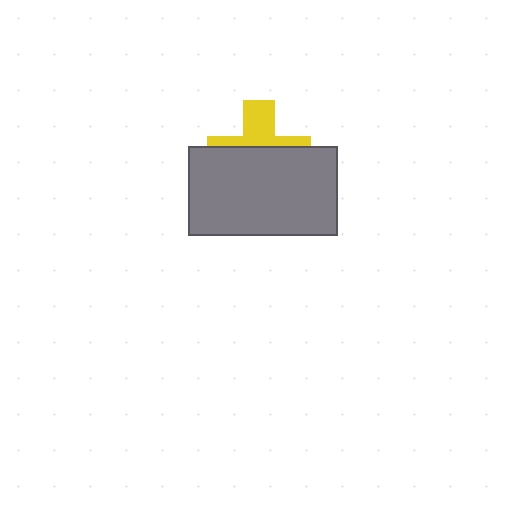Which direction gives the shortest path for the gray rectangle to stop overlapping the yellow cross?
Moving down gives the shortest separation.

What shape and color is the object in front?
The object in front is a gray rectangle.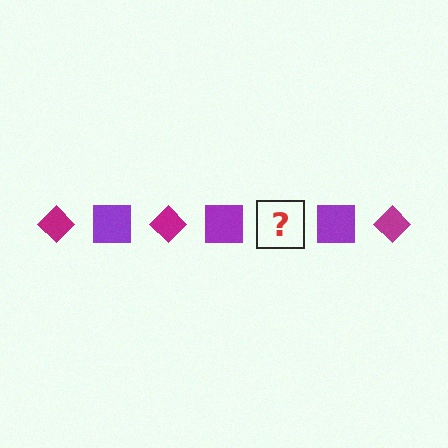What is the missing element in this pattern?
The missing element is a magenta diamond.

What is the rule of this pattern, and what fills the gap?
The rule is that the pattern alternates between magenta diamond and purple square. The gap should be filled with a magenta diamond.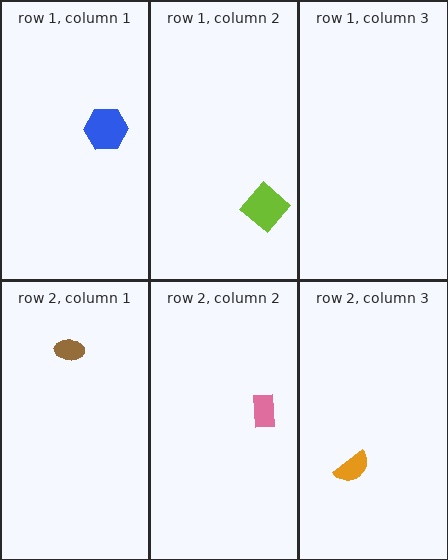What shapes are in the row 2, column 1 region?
The brown ellipse.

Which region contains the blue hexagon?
The row 1, column 1 region.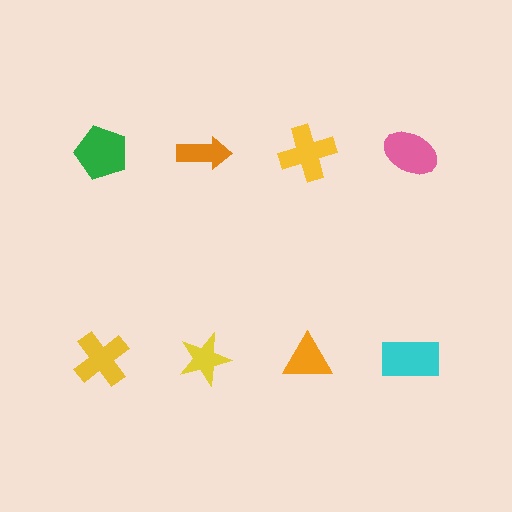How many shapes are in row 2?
4 shapes.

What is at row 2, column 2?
A yellow star.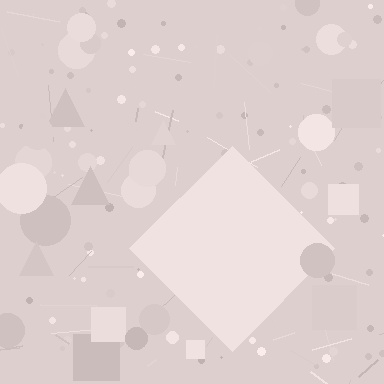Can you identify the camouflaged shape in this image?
The camouflaged shape is a diamond.